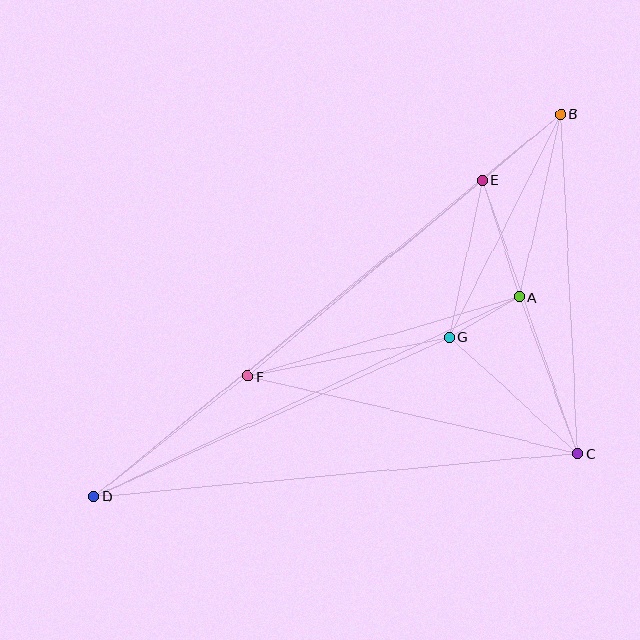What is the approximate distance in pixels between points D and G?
The distance between D and G is approximately 390 pixels.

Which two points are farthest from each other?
Points B and D are farthest from each other.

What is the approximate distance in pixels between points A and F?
The distance between A and F is approximately 283 pixels.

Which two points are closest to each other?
Points A and G are closest to each other.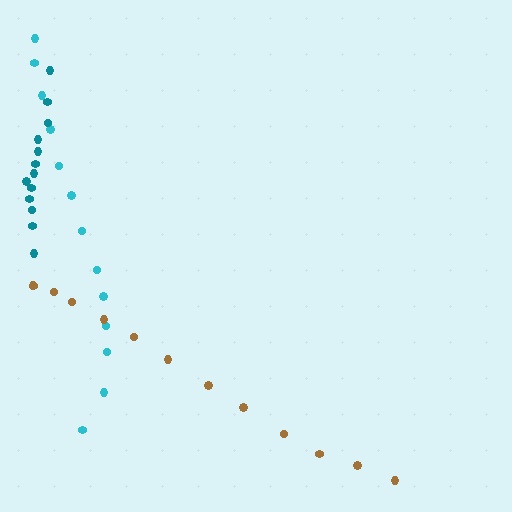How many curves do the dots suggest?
There are 3 distinct paths.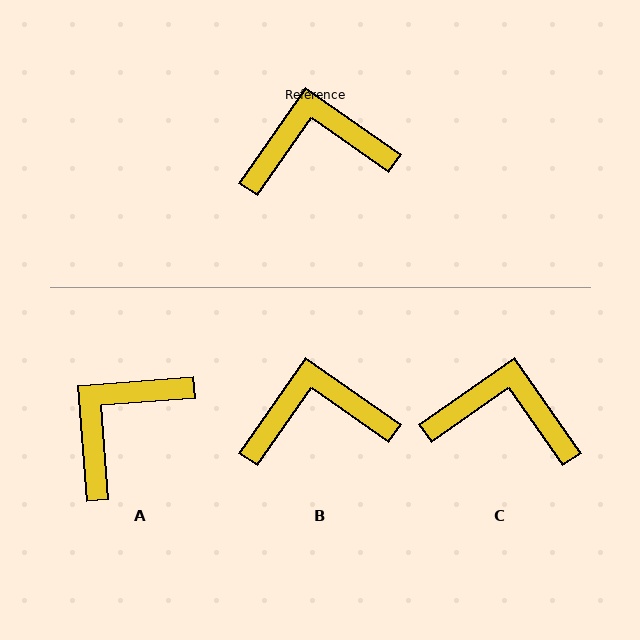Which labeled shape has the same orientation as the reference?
B.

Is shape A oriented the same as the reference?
No, it is off by about 39 degrees.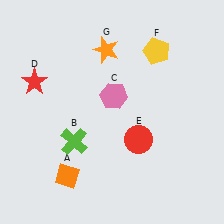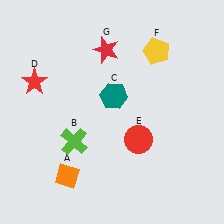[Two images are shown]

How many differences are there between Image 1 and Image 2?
There are 2 differences between the two images.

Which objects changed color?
C changed from pink to teal. G changed from orange to red.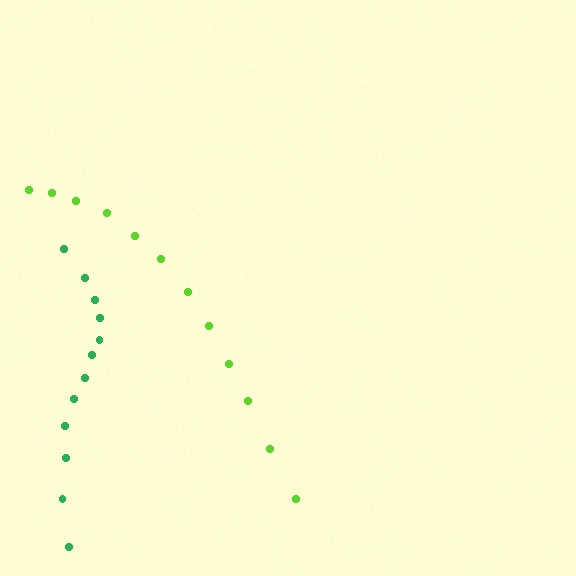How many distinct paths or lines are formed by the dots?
There are 2 distinct paths.